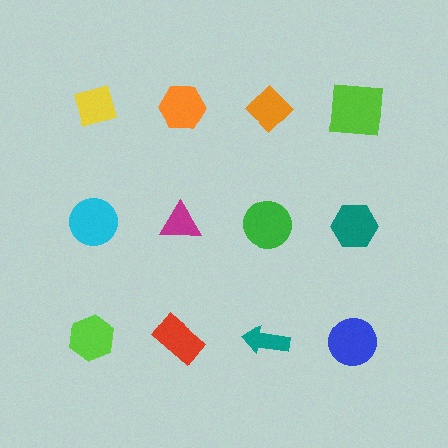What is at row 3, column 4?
A blue circle.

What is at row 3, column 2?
A red rectangle.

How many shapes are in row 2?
4 shapes.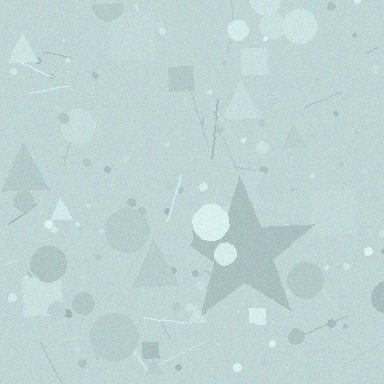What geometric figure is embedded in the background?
A star is embedded in the background.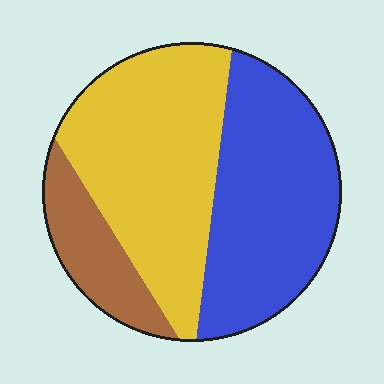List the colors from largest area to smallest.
From largest to smallest: yellow, blue, brown.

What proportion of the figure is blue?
Blue covers roughly 40% of the figure.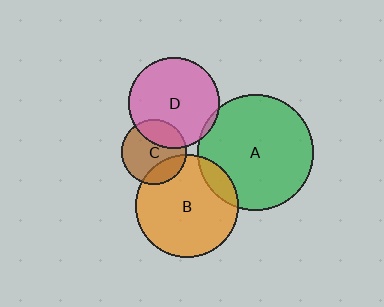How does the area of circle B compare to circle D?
Approximately 1.3 times.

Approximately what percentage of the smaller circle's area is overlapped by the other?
Approximately 30%.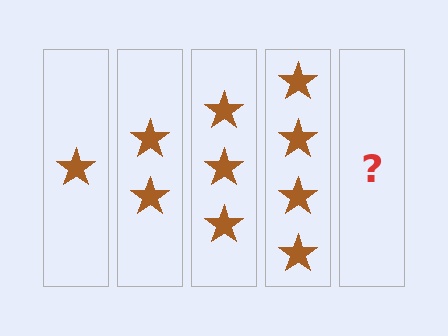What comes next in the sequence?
The next element should be 5 stars.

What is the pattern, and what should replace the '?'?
The pattern is that each step adds one more star. The '?' should be 5 stars.